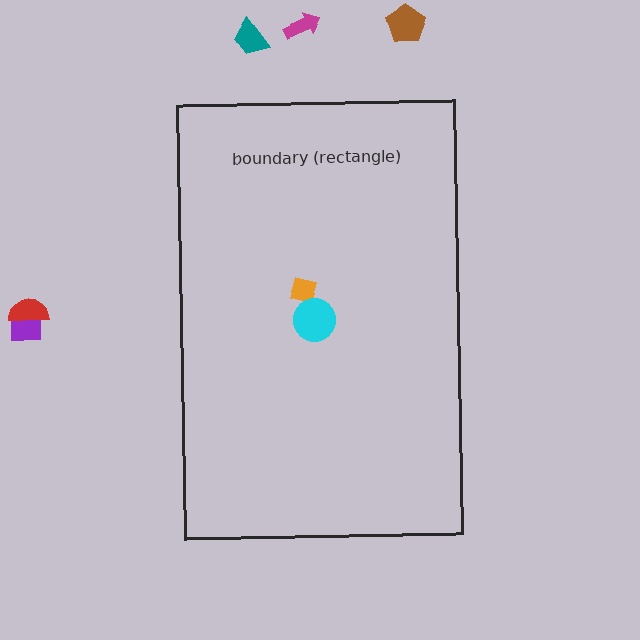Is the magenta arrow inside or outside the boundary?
Outside.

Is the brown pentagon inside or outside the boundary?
Outside.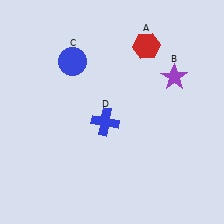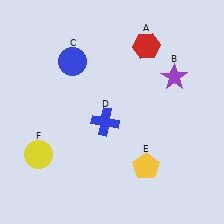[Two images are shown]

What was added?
A yellow pentagon (E), a yellow circle (F) were added in Image 2.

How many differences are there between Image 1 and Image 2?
There are 2 differences between the two images.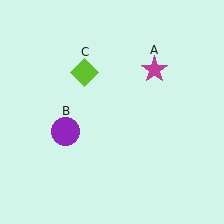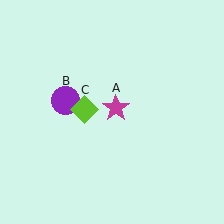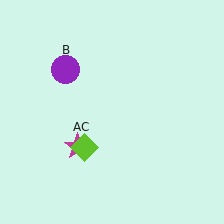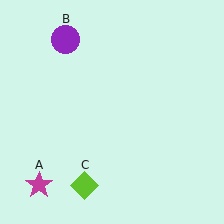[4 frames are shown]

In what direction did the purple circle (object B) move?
The purple circle (object B) moved up.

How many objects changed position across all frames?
3 objects changed position: magenta star (object A), purple circle (object B), lime diamond (object C).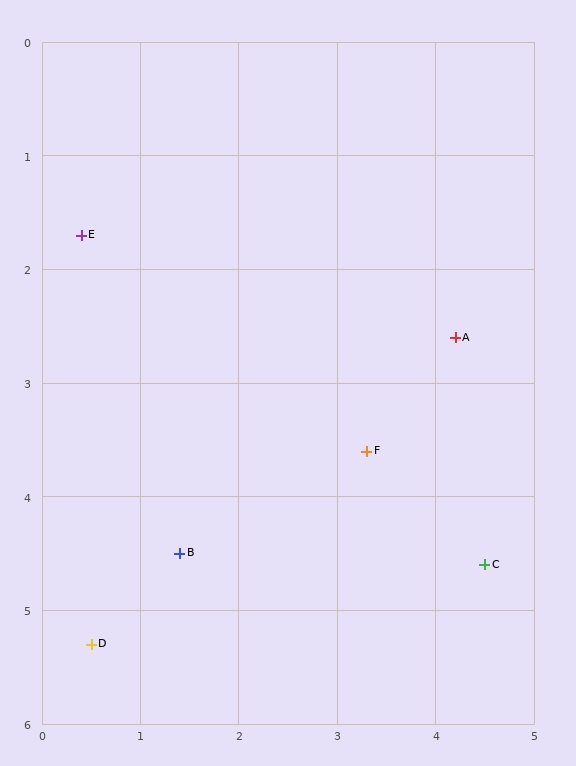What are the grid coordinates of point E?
Point E is at approximately (0.4, 1.7).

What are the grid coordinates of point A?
Point A is at approximately (4.2, 2.6).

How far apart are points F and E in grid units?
Points F and E are about 3.5 grid units apart.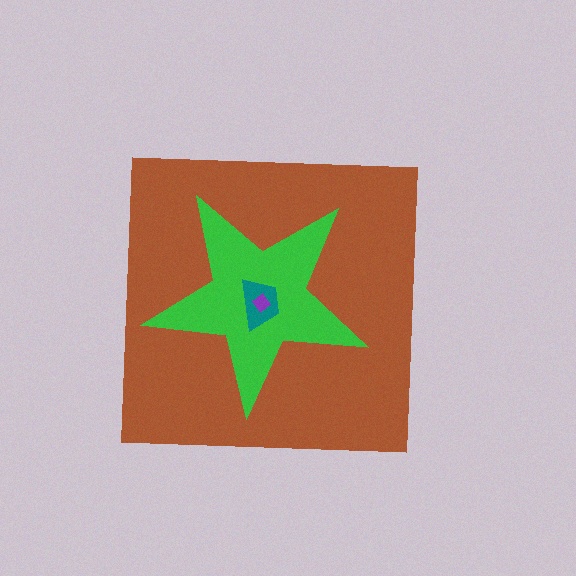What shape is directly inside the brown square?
The green star.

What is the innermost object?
The purple diamond.